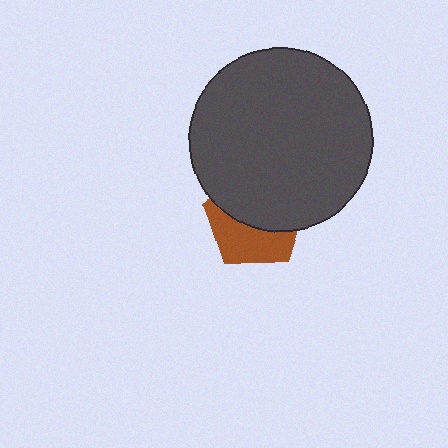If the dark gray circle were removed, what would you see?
You would see the complete brown pentagon.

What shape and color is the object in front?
The object in front is a dark gray circle.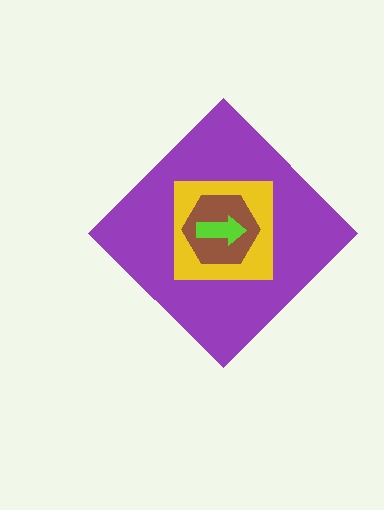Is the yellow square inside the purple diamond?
Yes.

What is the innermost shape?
The lime arrow.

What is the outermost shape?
The purple diamond.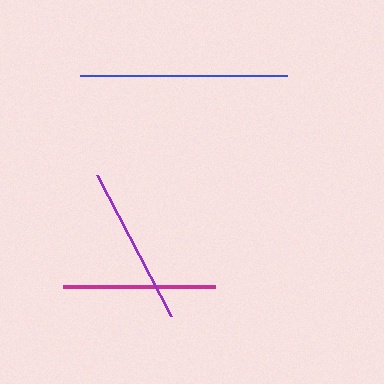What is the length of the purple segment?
The purple segment is approximately 159 pixels long.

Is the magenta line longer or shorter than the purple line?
The purple line is longer than the magenta line.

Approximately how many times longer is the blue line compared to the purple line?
The blue line is approximately 1.3 times the length of the purple line.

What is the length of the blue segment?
The blue segment is approximately 208 pixels long.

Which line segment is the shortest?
The magenta line is the shortest at approximately 153 pixels.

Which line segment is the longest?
The blue line is the longest at approximately 208 pixels.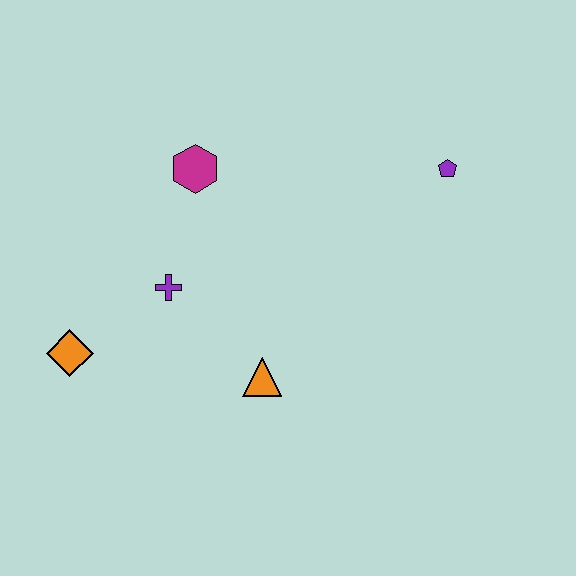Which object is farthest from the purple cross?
The purple pentagon is farthest from the purple cross.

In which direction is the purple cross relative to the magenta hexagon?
The purple cross is below the magenta hexagon.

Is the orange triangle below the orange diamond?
Yes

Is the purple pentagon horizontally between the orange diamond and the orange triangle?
No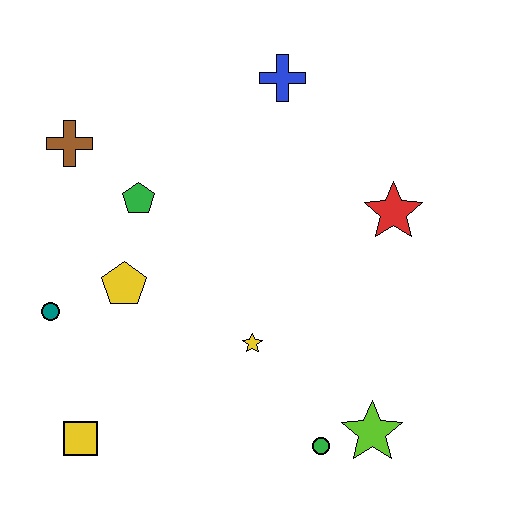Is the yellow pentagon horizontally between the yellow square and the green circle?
Yes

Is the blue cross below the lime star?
No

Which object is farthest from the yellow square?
The blue cross is farthest from the yellow square.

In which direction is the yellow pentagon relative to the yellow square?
The yellow pentagon is above the yellow square.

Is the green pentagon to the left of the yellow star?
Yes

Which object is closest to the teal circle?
The yellow pentagon is closest to the teal circle.